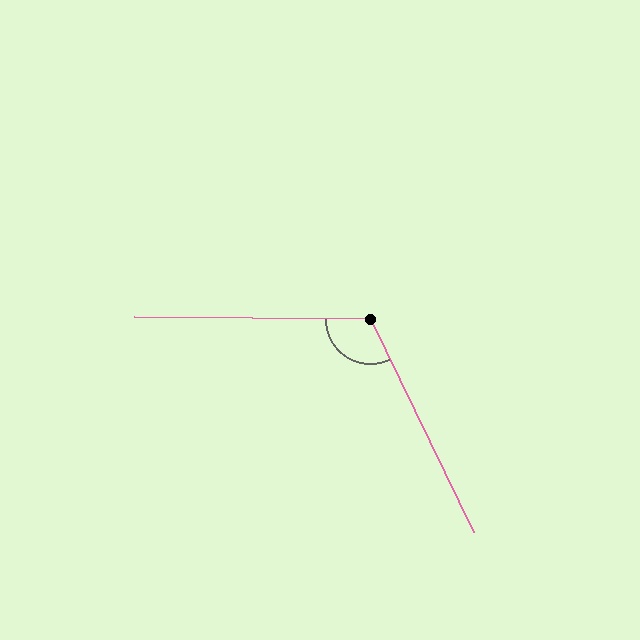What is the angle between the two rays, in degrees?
Approximately 116 degrees.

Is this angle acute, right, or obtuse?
It is obtuse.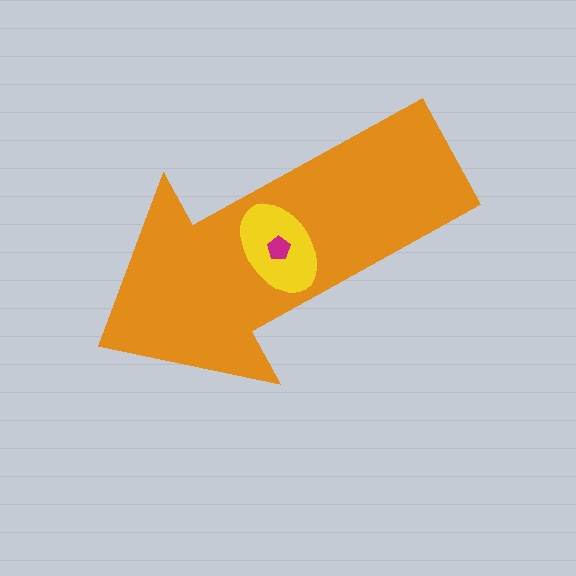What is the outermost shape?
The orange arrow.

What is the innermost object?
The magenta pentagon.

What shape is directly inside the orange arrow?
The yellow ellipse.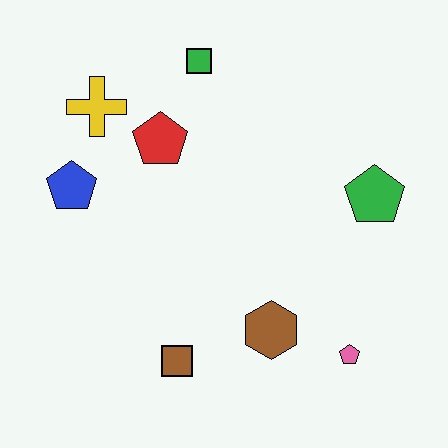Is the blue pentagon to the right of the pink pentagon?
No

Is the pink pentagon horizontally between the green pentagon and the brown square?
Yes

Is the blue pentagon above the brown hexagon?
Yes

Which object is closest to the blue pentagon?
The yellow cross is closest to the blue pentagon.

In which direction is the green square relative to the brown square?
The green square is above the brown square.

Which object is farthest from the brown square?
The green square is farthest from the brown square.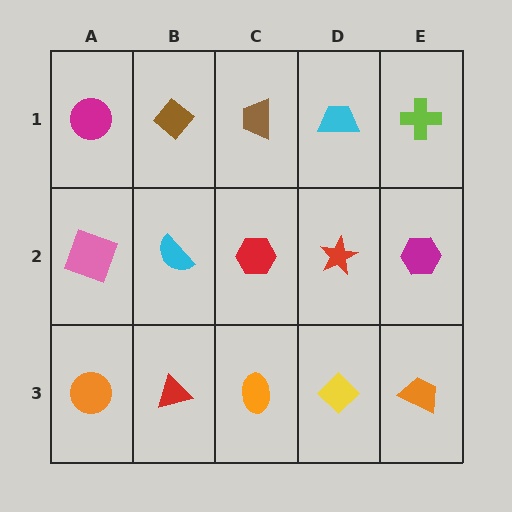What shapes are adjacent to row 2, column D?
A cyan trapezoid (row 1, column D), a yellow diamond (row 3, column D), a red hexagon (row 2, column C), a magenta hexagon (row 2, column E).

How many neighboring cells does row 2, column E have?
3.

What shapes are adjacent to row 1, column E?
A magenta hexagon (row 2, column E), a cyan trapezoid (row 1, column D).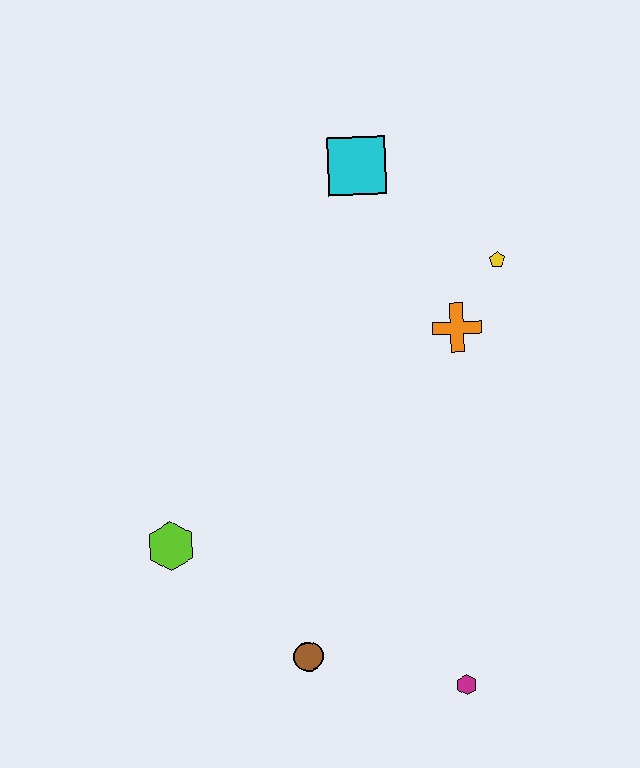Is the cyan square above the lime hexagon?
Yes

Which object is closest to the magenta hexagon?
The brown circle is closest to the magenta hexagon.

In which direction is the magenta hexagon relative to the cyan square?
The magenta hexagon is below the cyan square.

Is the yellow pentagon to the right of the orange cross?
Yes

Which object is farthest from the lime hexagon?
The yellow pentagon is farthest from the lime hexagon.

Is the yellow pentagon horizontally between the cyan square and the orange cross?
No